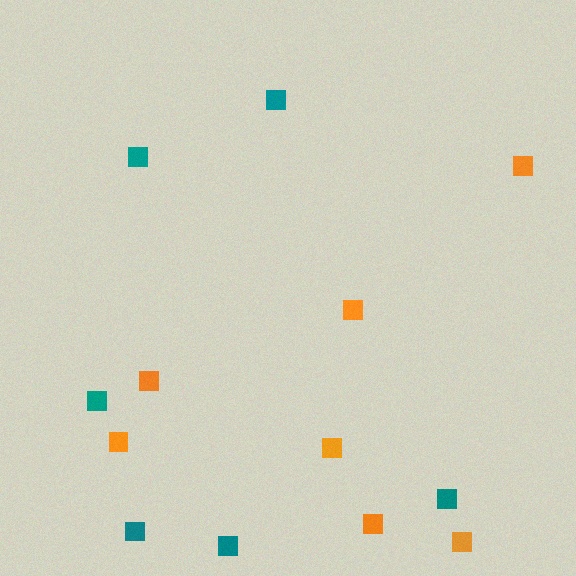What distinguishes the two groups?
There are 2 groups: one group of teal squares (6) and one group of orange squares (7).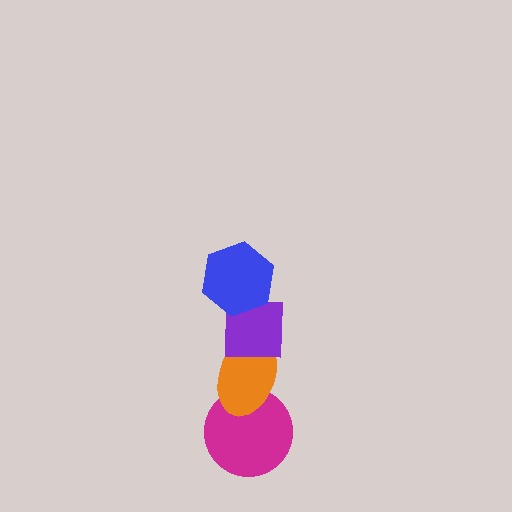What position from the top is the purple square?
The purple square is 2nd from the top.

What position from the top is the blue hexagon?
The blue hexagon is 1st from the top.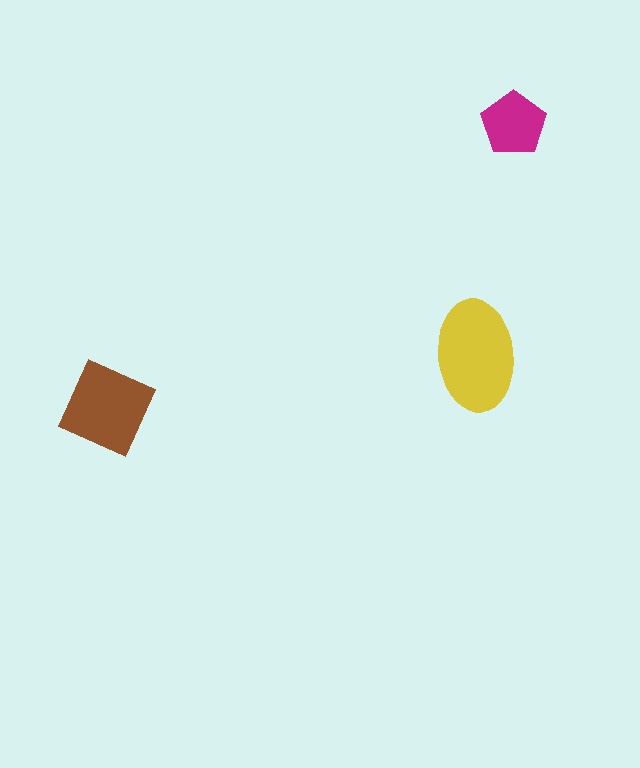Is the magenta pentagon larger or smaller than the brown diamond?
Smaller.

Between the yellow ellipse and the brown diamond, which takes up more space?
The yellow ellipse.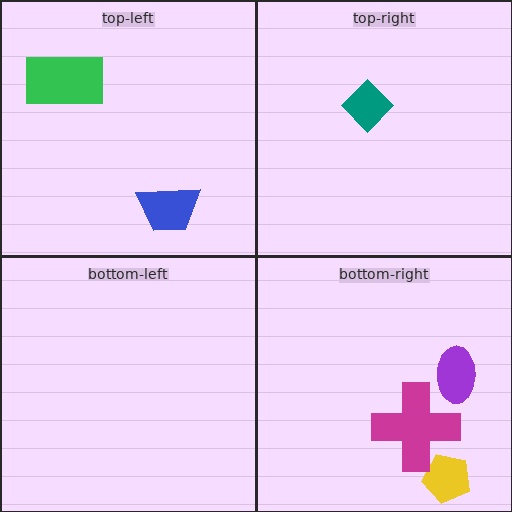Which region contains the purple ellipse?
The bottom-right region.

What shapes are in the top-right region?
The teal diamond.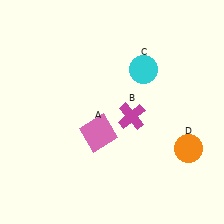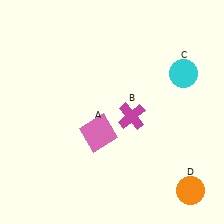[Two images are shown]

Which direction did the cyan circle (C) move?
The cyan circle (C) moved right.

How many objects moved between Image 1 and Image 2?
2 objects moved between the two images.